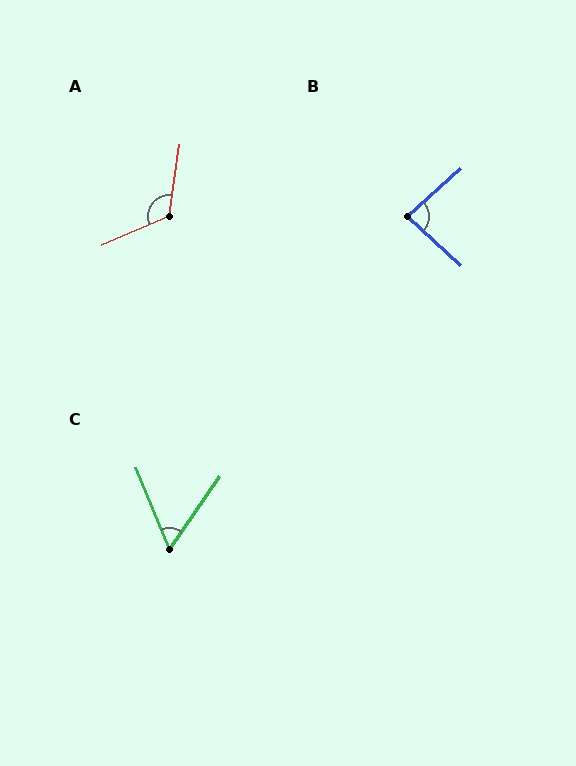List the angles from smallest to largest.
C (57°), B (84°), A (122°).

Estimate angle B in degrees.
Approximately 84 degrees.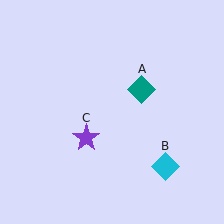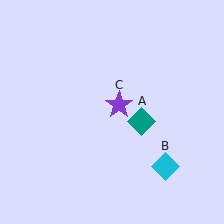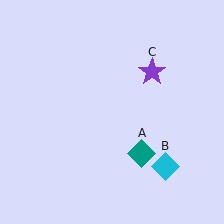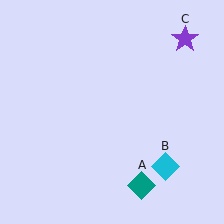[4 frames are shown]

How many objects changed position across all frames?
2 objects changed position: teal diamond (object A), purple star (object C).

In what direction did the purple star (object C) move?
The purple star (object C) moved up and to the right.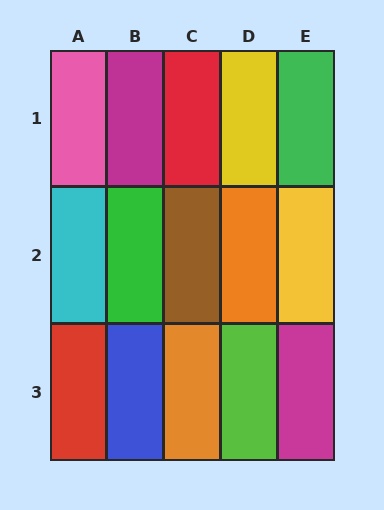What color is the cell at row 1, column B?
Magenta.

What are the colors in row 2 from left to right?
Cyan, green, brown, orange, yellow.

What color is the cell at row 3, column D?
Lime.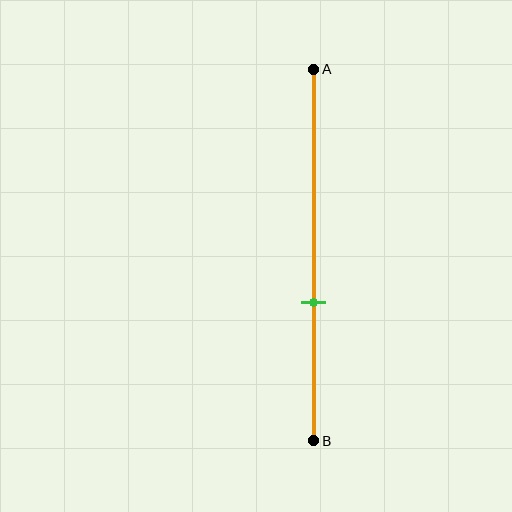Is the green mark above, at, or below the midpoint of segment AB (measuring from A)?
The green mark is below the midpoint of segment AB.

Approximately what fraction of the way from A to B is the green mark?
The green mark is approximately 65% of the way from A to B.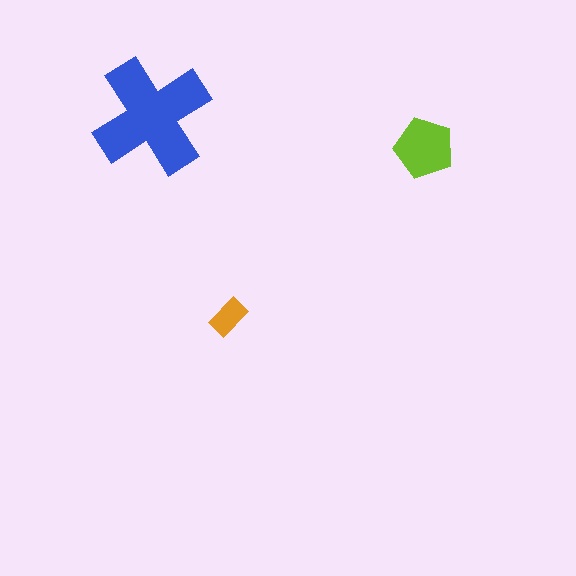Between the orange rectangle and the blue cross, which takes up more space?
The blue cross.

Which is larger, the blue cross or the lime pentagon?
The blue cross.